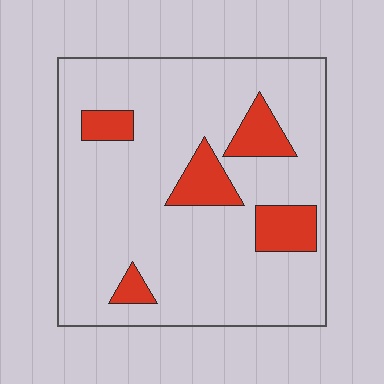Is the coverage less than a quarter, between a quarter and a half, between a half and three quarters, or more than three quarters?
Less than a quarter.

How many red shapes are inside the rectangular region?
5.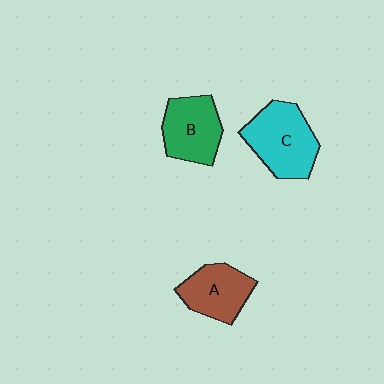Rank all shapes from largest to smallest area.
From largest to smallest: C (cyan), B (green), A (brown).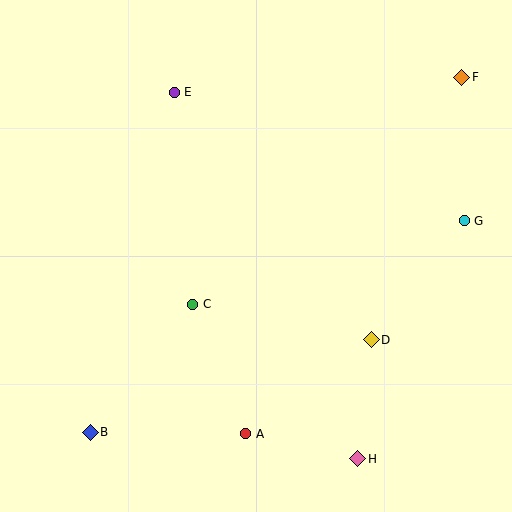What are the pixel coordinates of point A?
Point A is at (246, 434).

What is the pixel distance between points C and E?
The distance between C and E is 213 pixels.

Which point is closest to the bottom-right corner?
Point H is closest to the bottom-right corner.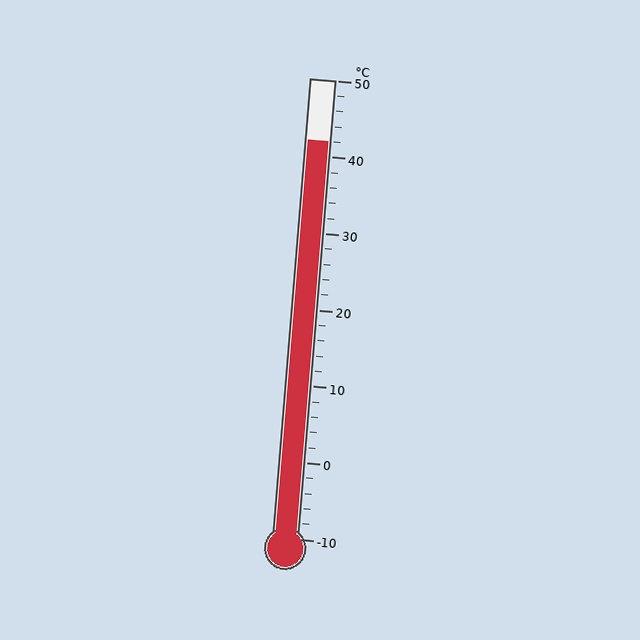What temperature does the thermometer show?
The thermometer shows approximately 42°C.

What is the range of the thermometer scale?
The thermometer scale ranges from -10°C to 50°C.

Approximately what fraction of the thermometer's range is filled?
The thermometer is filled to approximately 85% of its range.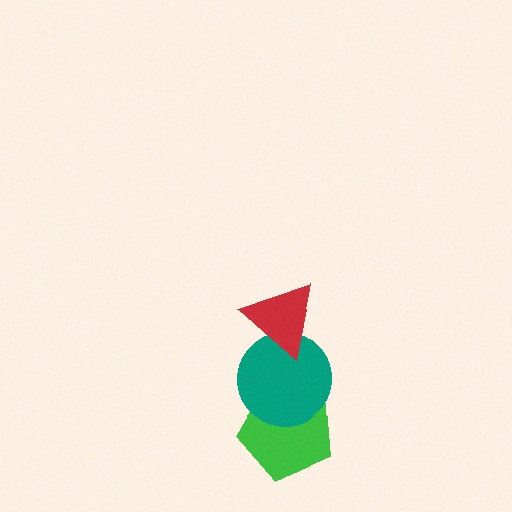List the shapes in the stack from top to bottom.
From top to bottom: the red triangle, the teal circle, the green pentagon.